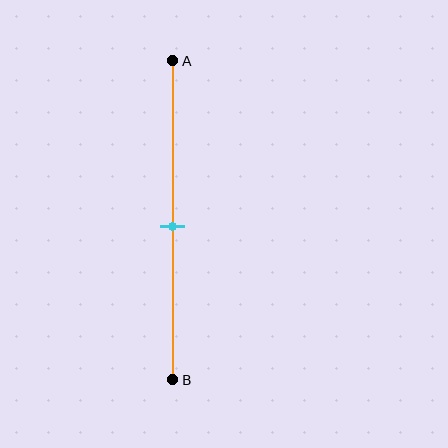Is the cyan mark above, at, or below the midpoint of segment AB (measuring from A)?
The cyan mark is approximately at the midpoint of segment AB.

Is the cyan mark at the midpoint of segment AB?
Yes, the mark is approximately at the midpoint.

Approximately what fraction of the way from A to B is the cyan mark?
The cyan mark is approximately 50% of the way from A to B.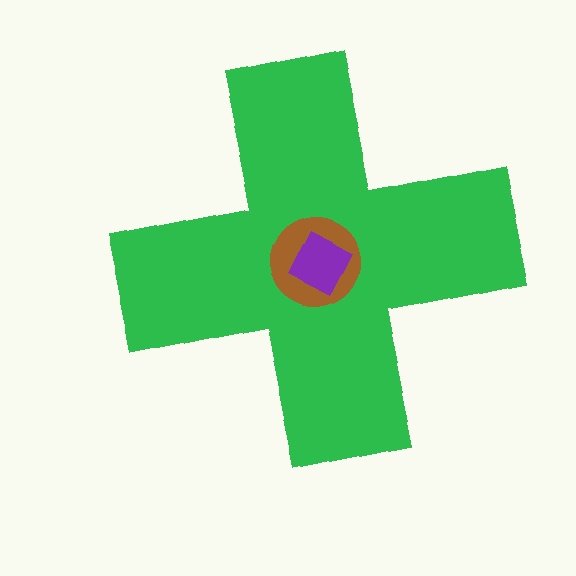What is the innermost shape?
The purple square.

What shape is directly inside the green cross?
The brown circle.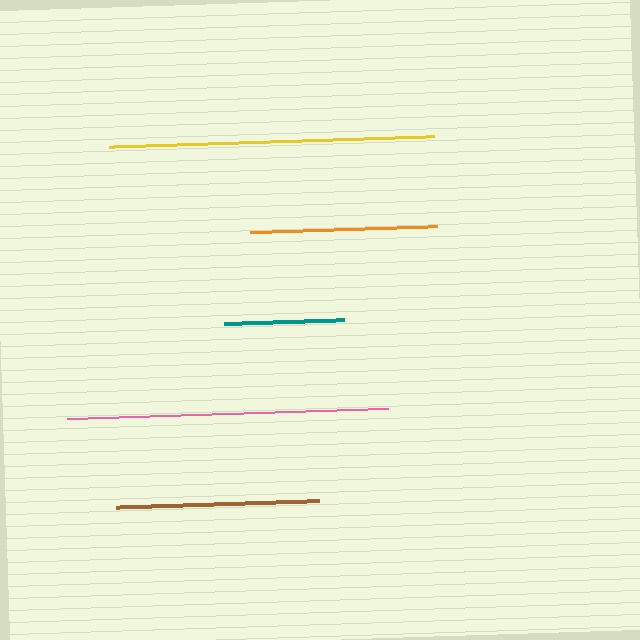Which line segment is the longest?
The yellow line is the longest at approximately 325 pixels.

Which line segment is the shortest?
The teal line is the shortest at approximately 119 pixels.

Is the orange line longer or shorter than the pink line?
The pink line is longer than the orange line.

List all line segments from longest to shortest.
From longest to shortest: yellow, pink, brown, orange, teal.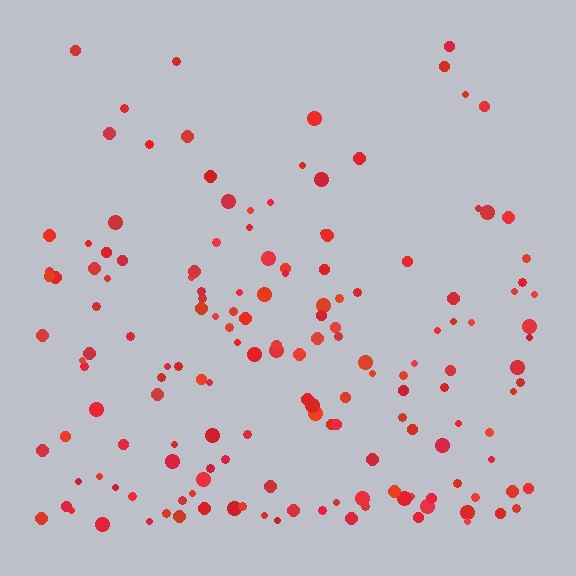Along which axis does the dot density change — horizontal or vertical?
Vertical.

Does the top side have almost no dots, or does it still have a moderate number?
Still a moderate number, just noticeably fewer than the bottom.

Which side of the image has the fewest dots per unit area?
The top.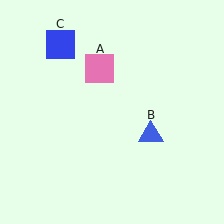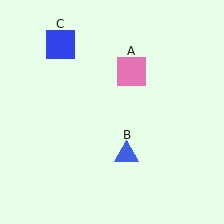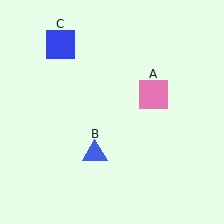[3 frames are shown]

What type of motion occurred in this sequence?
The pink square (object A), blue triangle (object B) rotated clockwise around the center of the scene.